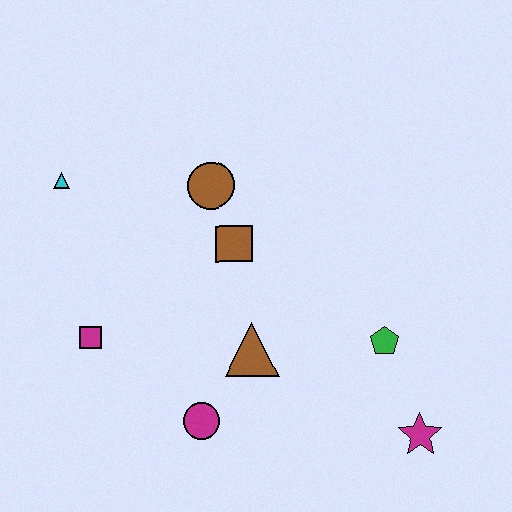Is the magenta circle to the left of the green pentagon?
Yes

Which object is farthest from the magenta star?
The cyan triangle is farthest from the magenta star.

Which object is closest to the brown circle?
The brown square is closest to the brown circle.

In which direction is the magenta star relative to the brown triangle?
The magenta star is to the right of the brown triangle.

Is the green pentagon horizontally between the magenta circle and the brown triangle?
No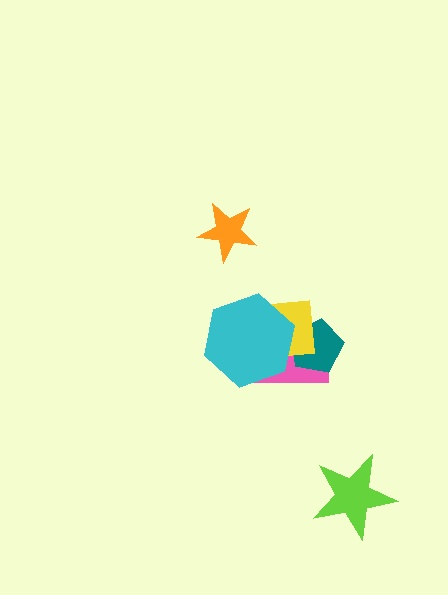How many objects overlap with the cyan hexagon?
3 objects overlap with the cyan hexagon.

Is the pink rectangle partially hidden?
Yes, it is partially covered by another shape.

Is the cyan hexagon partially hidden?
No, no other shape covers it.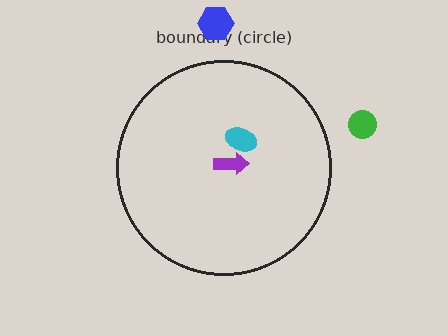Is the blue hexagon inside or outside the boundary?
Outside.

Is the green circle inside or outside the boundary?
Outside.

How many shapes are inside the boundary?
2 inside, 2 outside.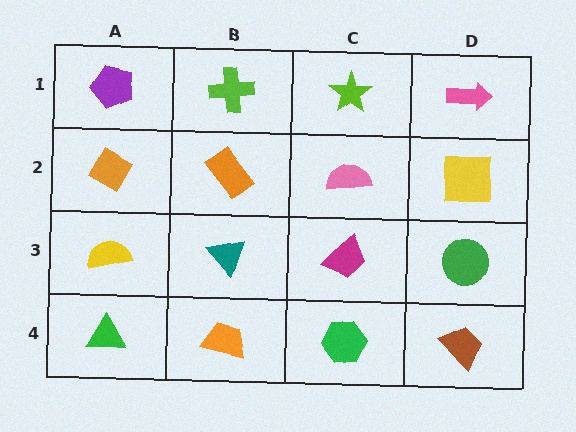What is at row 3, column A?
A yellow semicircle.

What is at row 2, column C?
A pink semicircle.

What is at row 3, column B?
A teal triangle.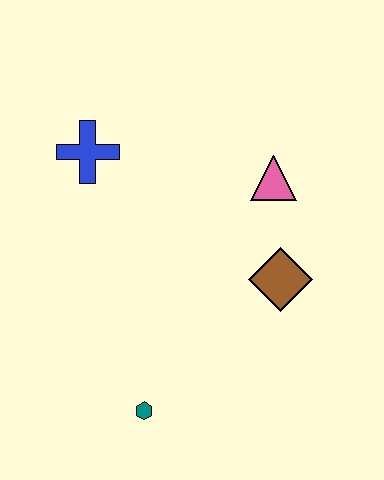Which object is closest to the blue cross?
The pink triangle is closest to the blue cross.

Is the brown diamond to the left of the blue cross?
No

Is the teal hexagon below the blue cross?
Yes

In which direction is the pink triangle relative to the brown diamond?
The pink triangle is above the brown diamond.